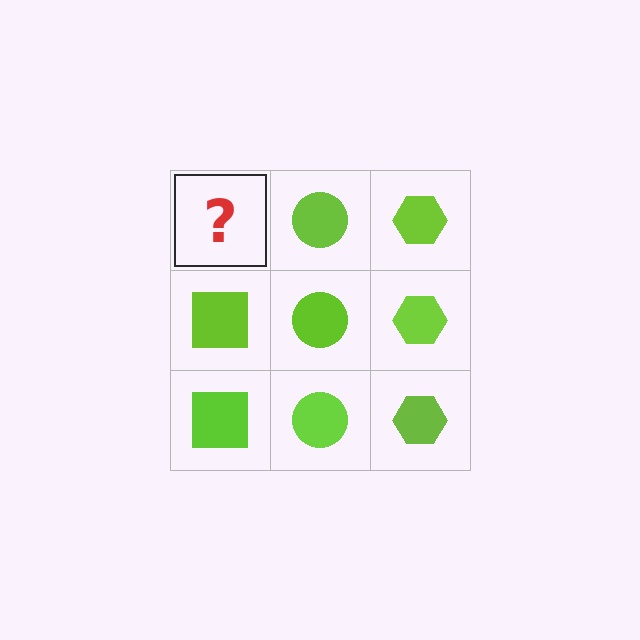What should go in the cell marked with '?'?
The missing cell should contain a lime square.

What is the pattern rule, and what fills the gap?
The rule is that each column has a consistent shape. The gap should be filled with a lime square.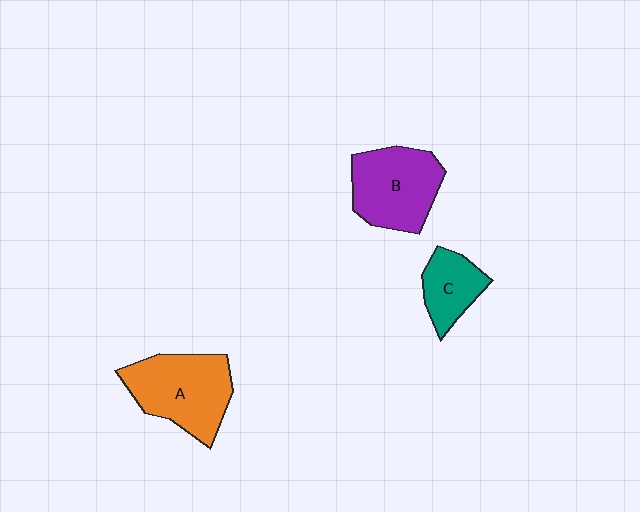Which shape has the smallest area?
Shape C (teal).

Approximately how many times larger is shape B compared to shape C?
Approximately 1.8 times.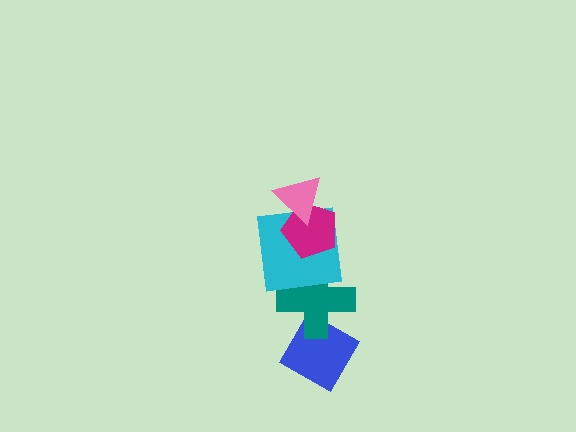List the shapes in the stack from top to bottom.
From top to bottom: the pink triangle, the magenta pentagon, the cyan square, the teal cross, the blue diamond.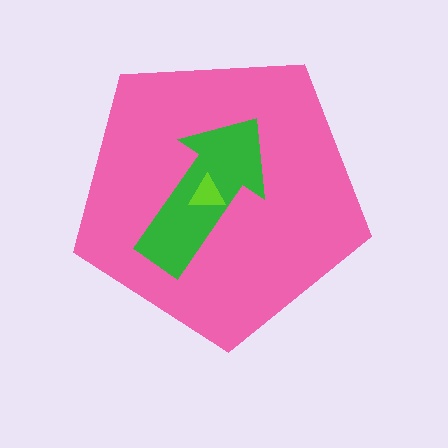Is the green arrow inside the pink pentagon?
Yes.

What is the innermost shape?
The lime triangle.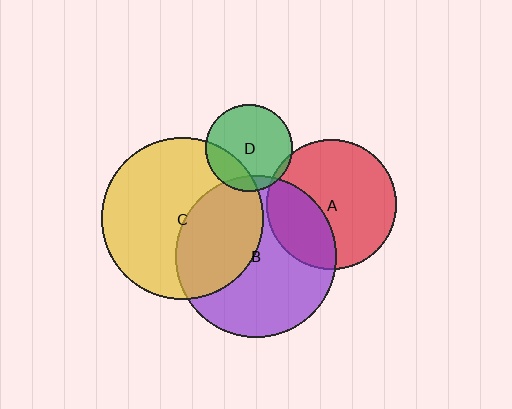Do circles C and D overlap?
Yes.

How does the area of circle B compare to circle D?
Approximately 3.4 times.